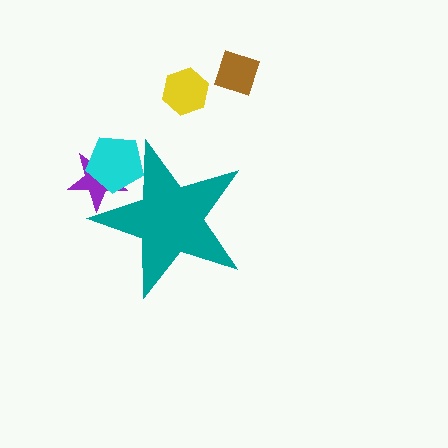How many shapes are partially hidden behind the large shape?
2 shapes are partially hidden.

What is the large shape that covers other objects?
A teal star.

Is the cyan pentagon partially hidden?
Yes, the cyan pentagon is partially hidden behind the teal star.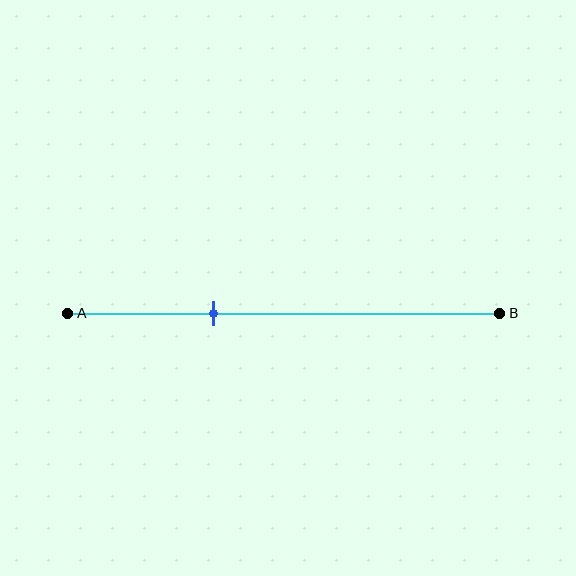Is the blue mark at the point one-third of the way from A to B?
Yes, the mark is approximately at the one-third point.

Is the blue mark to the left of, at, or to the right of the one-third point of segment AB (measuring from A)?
The blue mark is approximately at the one-third point of segment AB.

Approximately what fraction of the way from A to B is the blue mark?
The blue mark is approximately 35% of the way from A to B.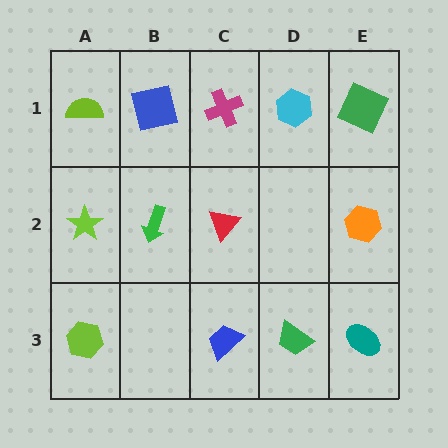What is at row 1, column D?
A cyan hexagon.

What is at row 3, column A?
A lime hexagon.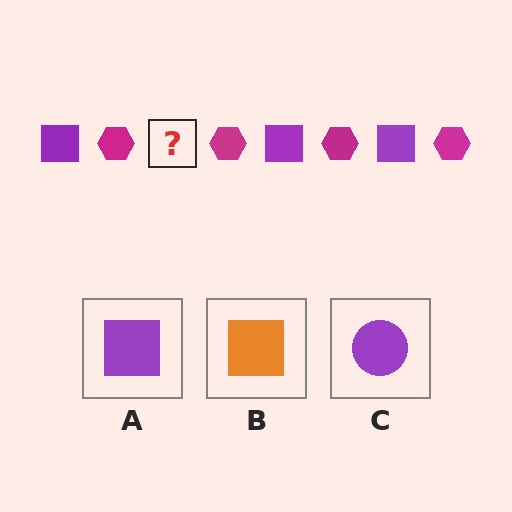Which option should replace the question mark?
Option A.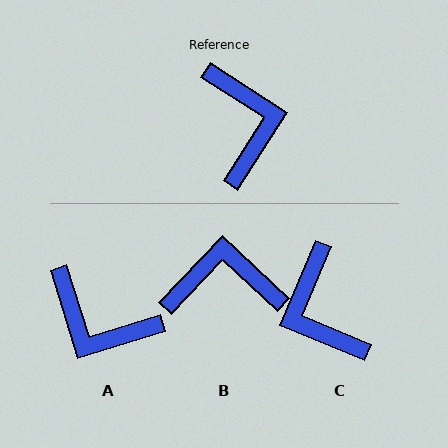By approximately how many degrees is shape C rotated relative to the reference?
Approximately 170 degrees clockwise.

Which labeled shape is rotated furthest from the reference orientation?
C, about 170 degrees away.